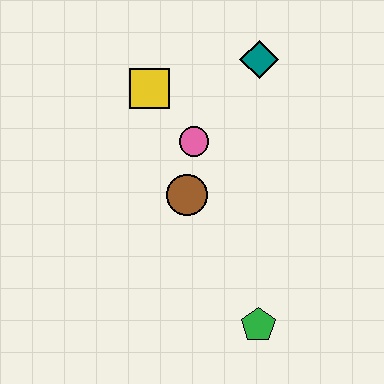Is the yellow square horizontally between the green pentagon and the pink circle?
No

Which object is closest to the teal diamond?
The pink circle is closest to the teal diamond.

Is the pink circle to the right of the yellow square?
Yes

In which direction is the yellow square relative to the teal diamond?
The yellow square is to the left of the teal diamond.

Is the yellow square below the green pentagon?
No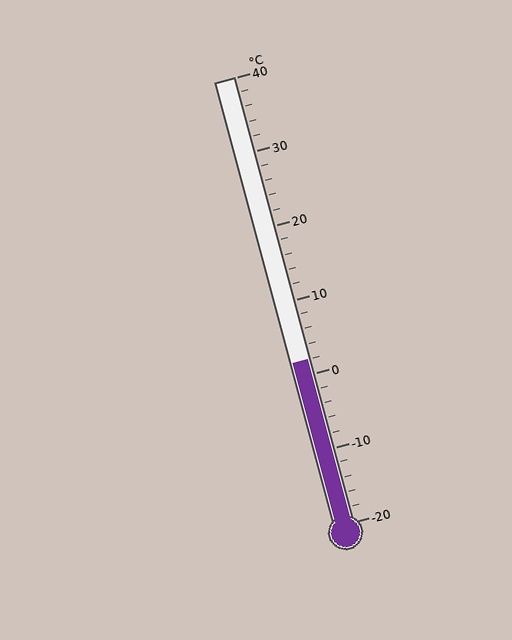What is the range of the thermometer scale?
The thermometer scale ranges from -20°C to 40°C.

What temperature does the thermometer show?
The thermometer shows approximately 2°C.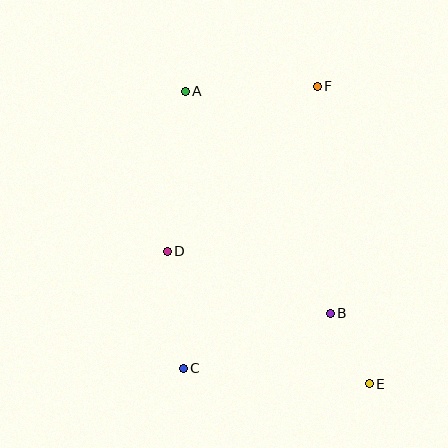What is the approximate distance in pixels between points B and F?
The distance between B and F is approximately 227 pixels.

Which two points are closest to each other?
Points B and E are closest to each other.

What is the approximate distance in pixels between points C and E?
The distance between C and E is approximately 186 pixels.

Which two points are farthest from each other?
Points A and E are farthest from each other.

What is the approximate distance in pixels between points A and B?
The distance between A and B is approximately 265 pixels.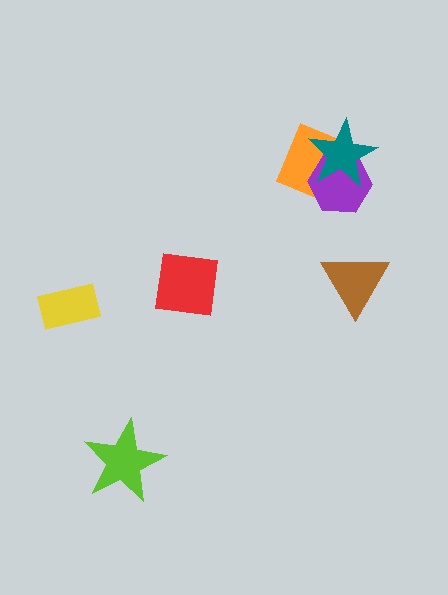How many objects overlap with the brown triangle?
0 objects overlap with the brown triangle.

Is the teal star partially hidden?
No, no other shape covers it.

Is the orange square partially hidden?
Yes, it is partially covered by another shape.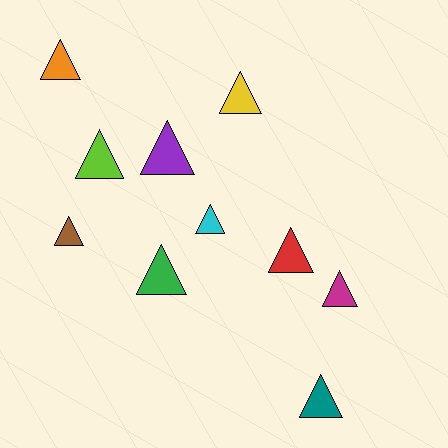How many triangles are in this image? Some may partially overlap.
There are 10 triangles.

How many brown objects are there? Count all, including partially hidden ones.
There is 1 brown object.